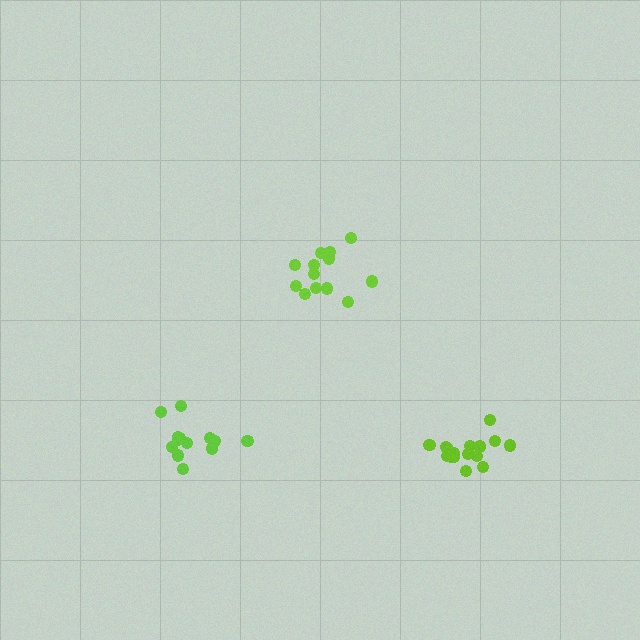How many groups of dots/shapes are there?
There are 3 groups.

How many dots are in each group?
Group 1: 13 dots, Group 2: 16 dots, Group 3: 13 dots (42 total).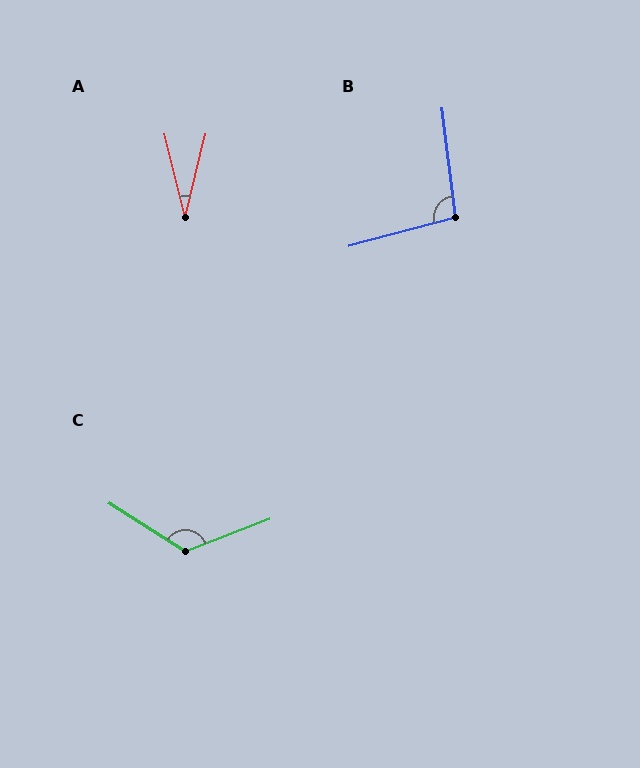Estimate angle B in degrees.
Approximately 98 degrees.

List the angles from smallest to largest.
A (27°), B (98°), C (127°).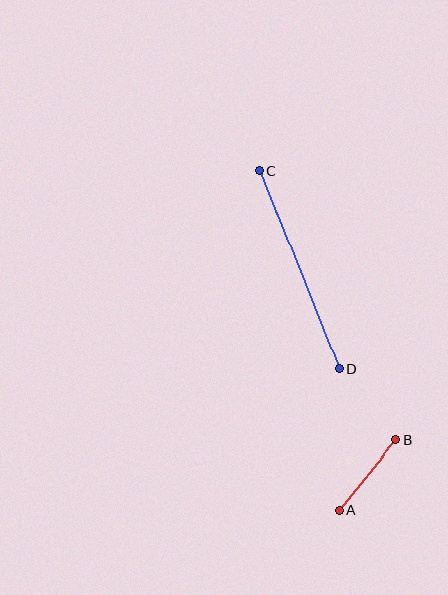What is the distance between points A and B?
The distance is approximately 91 pixels.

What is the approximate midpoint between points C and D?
The midpoint is at approximately (299, 269) pixels.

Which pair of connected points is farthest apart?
Points C and D are farthest apart.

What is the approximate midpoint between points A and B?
The midpoint is at approximately (368, 475) pixels.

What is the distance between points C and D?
The distance is approximately 214 pixels.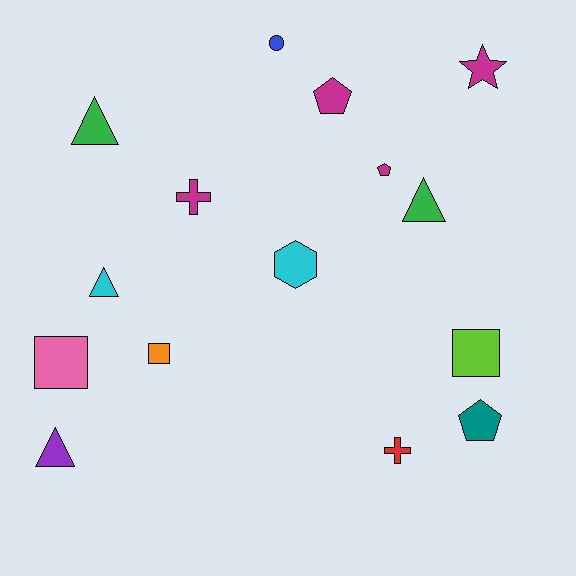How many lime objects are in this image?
There is 1 lime object.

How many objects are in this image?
There are 15 objects.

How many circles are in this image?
There is 1 circle.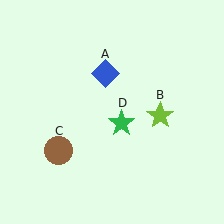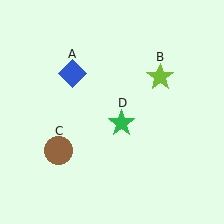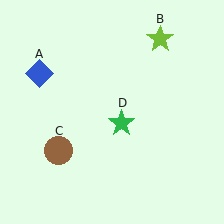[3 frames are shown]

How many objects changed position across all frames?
2 objects changed position: blue diamond (object A), lime star (object B).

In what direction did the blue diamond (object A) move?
The blue diamond (object A) moved left.